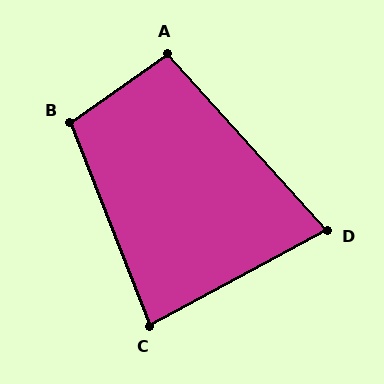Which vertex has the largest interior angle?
B, at approximately 104 degrees.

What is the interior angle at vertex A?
Approximately 97 degrees (obtuse).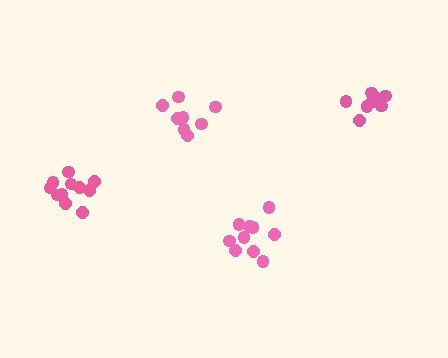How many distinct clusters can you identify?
There are 4 distinct clusters.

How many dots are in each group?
Group 1: 8 dots, Group 2: 11 dots, Group 3: 8 dots, Group 4: 10 dots (37 total).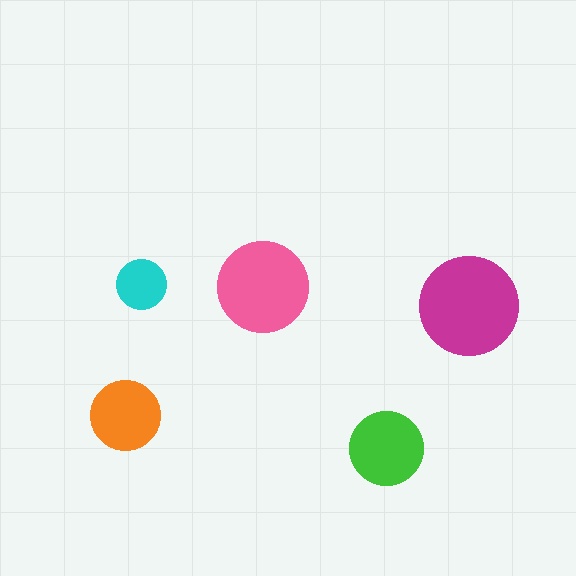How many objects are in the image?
There are 5 objects in the image.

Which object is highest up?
The cyan circle is topmost.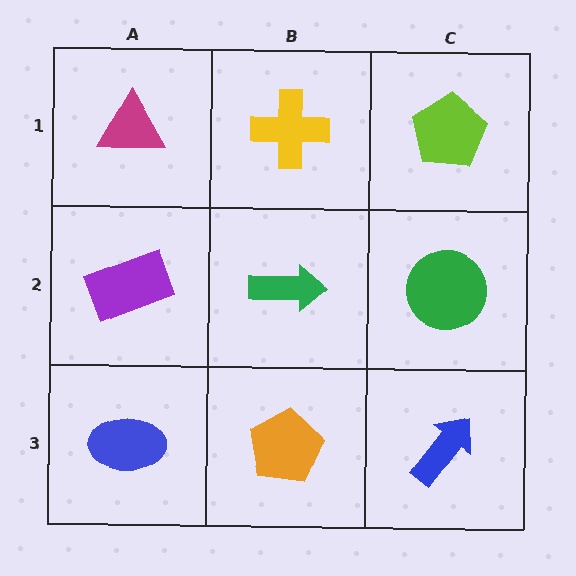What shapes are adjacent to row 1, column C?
A green circle (row 2, column C), a yellow cross (row 1, column B).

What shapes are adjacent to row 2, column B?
A yellow cross (row 1, column B), an orange pentagon (row 3, column B), a purple rectangle (row 2, column A), a green circle (row 2, column C).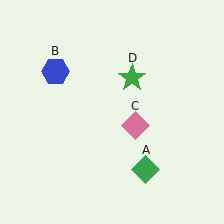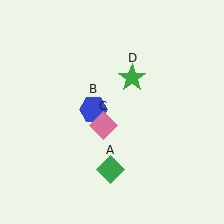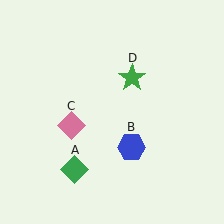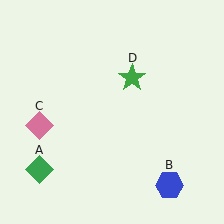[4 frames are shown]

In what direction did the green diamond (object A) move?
The green diamond (object A) moved left.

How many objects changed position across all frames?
3 objects changed position: green diamond (object A), blue hexagon (object B), pink diamond (object C).